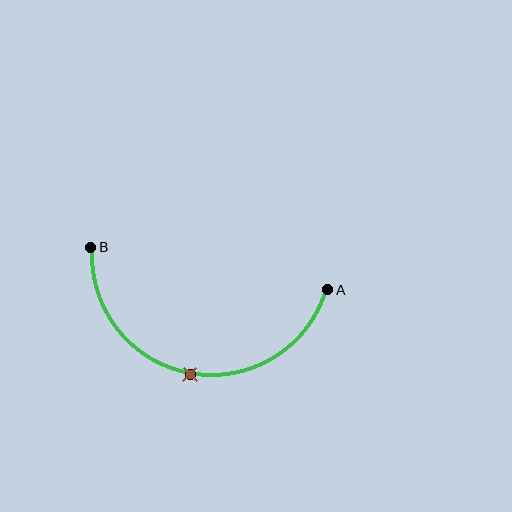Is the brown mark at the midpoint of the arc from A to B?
Yes. The brown mark lies on the arc at equal arc-length from both A and B — it is the arc midpoint.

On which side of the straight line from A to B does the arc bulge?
The arc bulges below the straight line connecting A and B.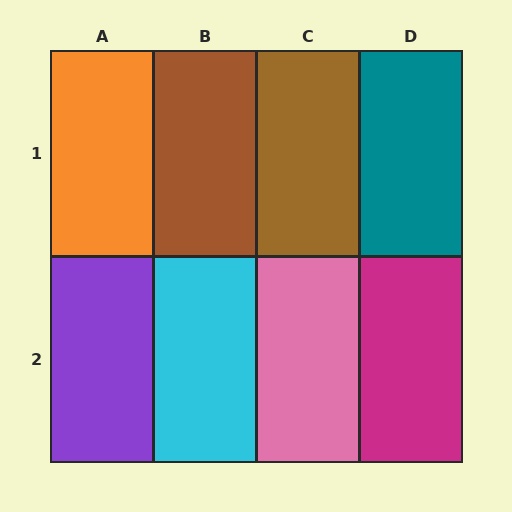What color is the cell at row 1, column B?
Brown.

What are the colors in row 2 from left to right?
Purple, cyan, pink, magenta.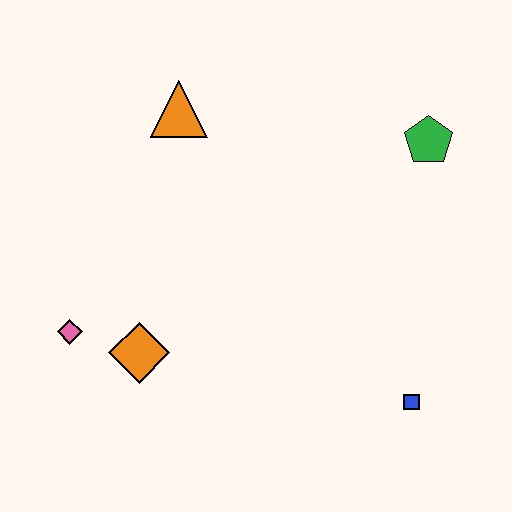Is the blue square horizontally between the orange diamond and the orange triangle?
No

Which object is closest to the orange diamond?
The pink diamond is closest to the orange diamond.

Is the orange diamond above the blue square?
Yes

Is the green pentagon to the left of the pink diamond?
No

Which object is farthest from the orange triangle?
The blue square is farthest from the orange triangle.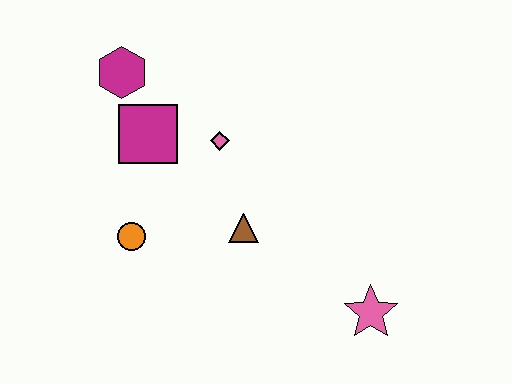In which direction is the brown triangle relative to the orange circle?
The brown triangle is to the right of the orange circle.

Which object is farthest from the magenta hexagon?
The pink star is farthest from the magenta hexagon.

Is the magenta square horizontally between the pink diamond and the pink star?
No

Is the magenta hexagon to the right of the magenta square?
No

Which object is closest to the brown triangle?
The pink diamond is closest to the brown triangle.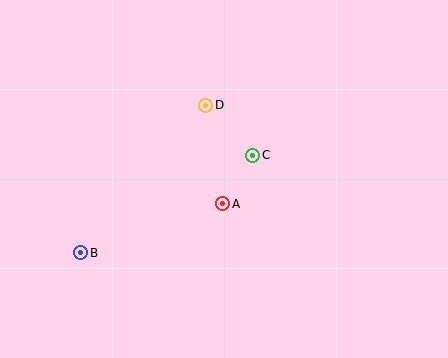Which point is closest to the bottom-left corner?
Point B is closest to the bottom-left corner.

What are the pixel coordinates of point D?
Point D is at (206, 105).